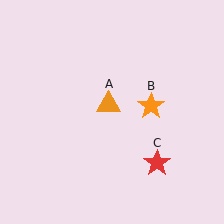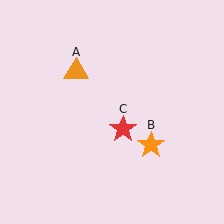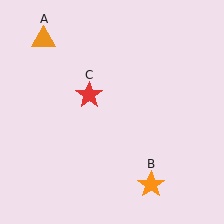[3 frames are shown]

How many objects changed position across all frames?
3 objects changed position: orange triangle (object A), orange star (object B), red star (object C).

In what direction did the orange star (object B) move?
The orange star (object B) moved down.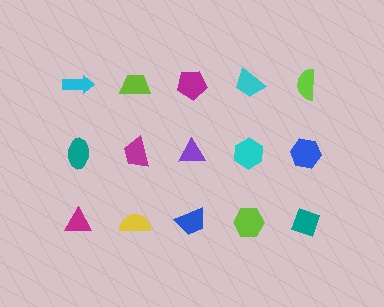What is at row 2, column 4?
A cyan hexagon.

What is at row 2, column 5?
A blue hexagon.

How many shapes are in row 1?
5 shapes.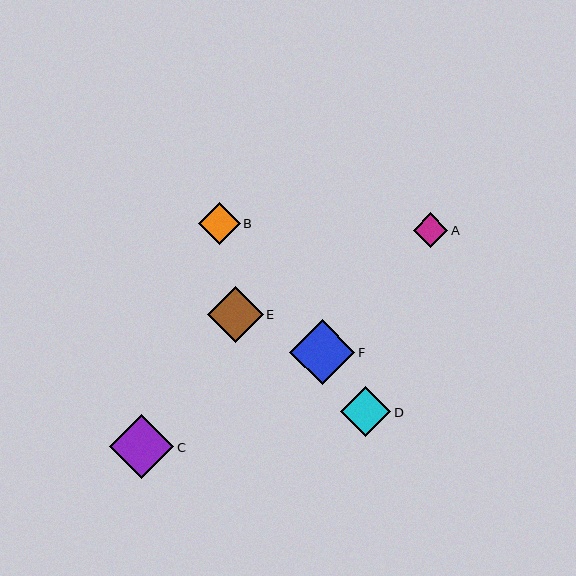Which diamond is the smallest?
Diamond A is the smallest with a size of approximately 34 pixels.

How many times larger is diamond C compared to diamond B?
Diamond C is approximately 1.5 times the size of diamond B.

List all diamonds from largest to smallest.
From largest to smallest: F, C, E, D, B, A.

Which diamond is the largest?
Diamond F is the largest with a size of approximately 65 pixels.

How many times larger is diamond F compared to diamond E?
Diamond F is approximately 1.2 times the size of diamond E.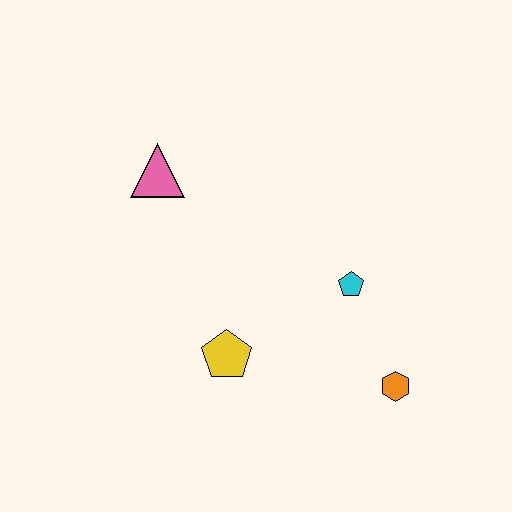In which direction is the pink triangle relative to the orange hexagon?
The pink triangle is to the left of the orange hexagon.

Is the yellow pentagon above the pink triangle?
No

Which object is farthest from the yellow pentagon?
The pink triangle is farthest from the yellow pentagon.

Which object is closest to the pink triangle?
The yellow pentagon is closest to the pink triangle.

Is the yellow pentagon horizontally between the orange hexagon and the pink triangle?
Yes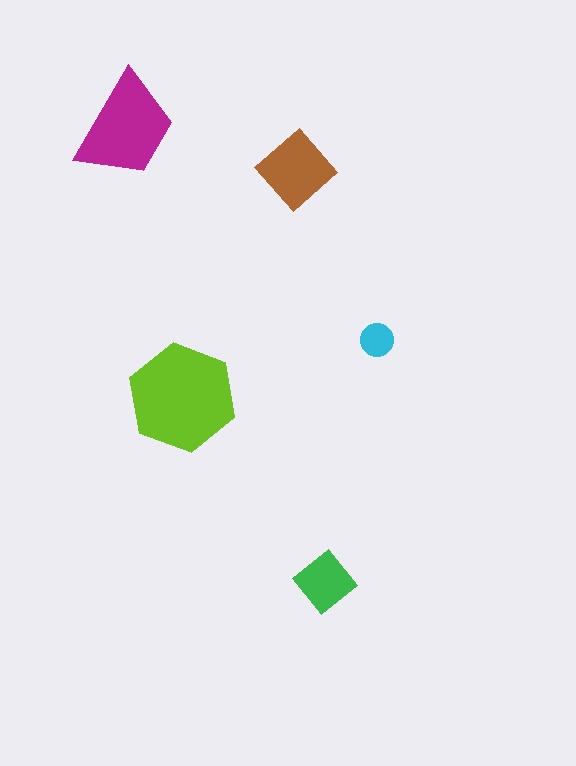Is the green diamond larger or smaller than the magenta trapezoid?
Smaller.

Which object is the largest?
The lime hexagon.